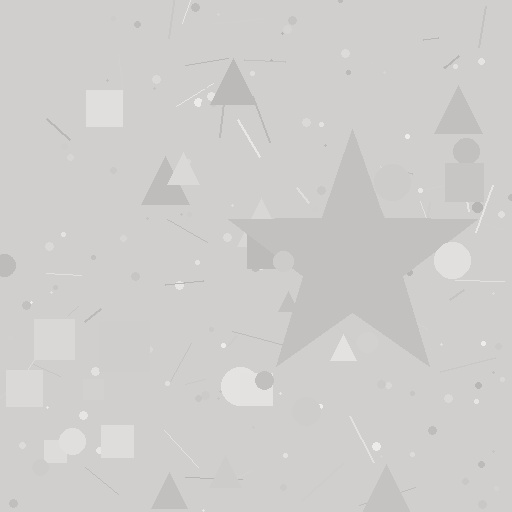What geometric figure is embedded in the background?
A star is embedded in the background.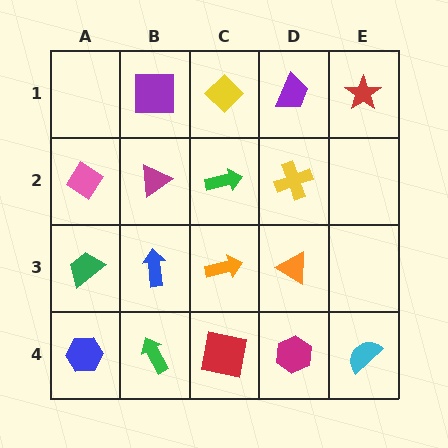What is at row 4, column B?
A green arrow.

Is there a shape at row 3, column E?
No, that cell is empty.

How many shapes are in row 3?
4 shapes.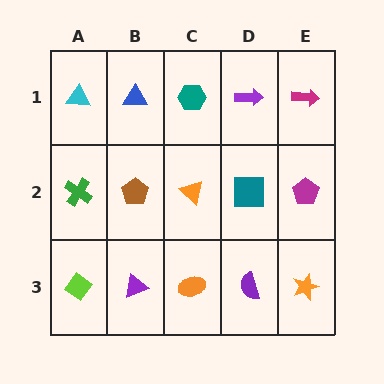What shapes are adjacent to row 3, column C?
An orange triangle (row 2, column C), a purple triangle (row 3, column B), a purple semicircle (row 3, column D).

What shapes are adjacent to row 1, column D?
A teal square (row 2, column D), a teal hexagon (row 1, column C), a magenta arrow (row 1, column E).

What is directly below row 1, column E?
A magenta pentagon.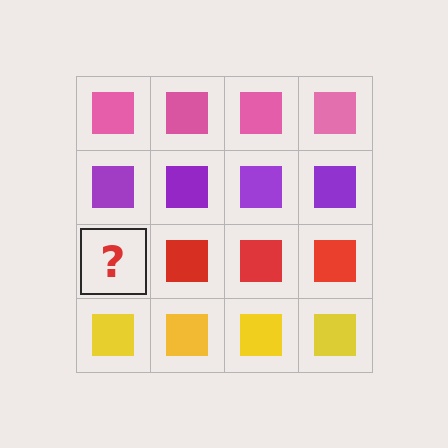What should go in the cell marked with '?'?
The missing cell should contain a red square.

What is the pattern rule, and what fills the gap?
The rule is that each row has a consistent color. The gap should be filled with a red square.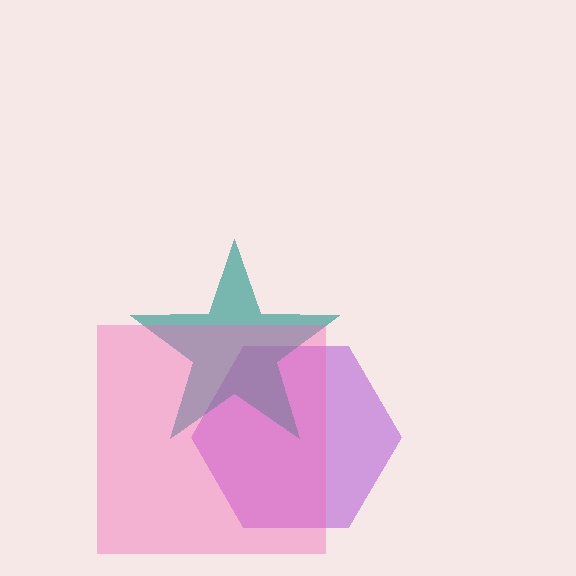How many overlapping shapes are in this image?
There are 3 overlapping shapes in the image.